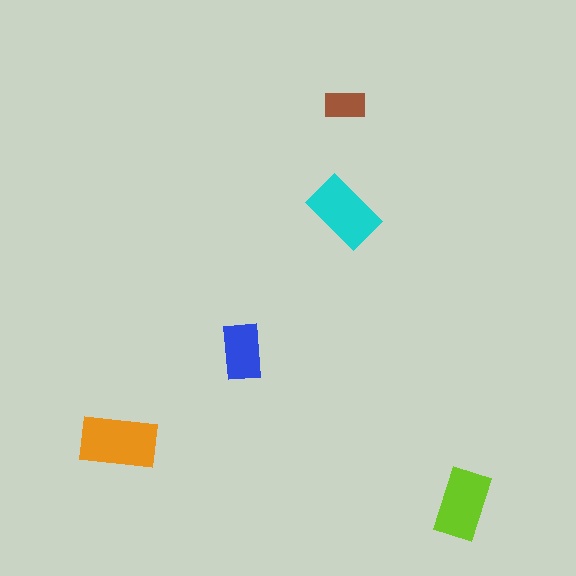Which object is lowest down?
The lime rectangle is bottommost.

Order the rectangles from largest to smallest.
the orange one, the cyan one, the lime one, the blue one, the brown one.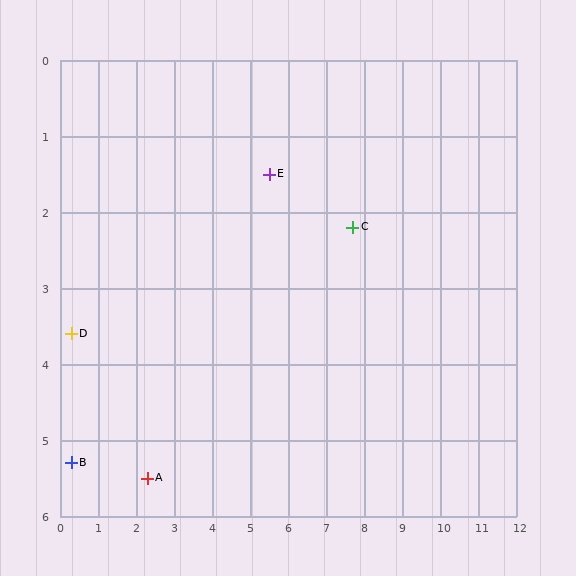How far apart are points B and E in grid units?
Points B and E are about 6.4 grid units apart.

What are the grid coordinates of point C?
Point C is at approximately (7.7, 2.2).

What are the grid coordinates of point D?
Point D is at approximately (0.3, 3.6).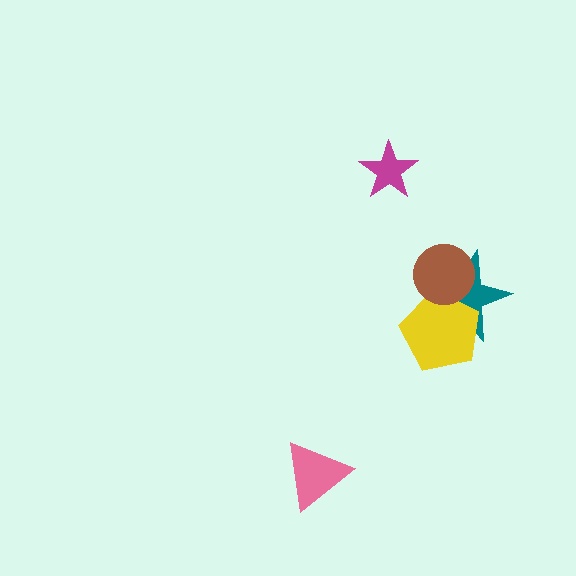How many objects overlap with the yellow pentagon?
2 objects overlap with the yellow pentagon.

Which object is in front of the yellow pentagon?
The brown circle is in front of the yellow pentagon.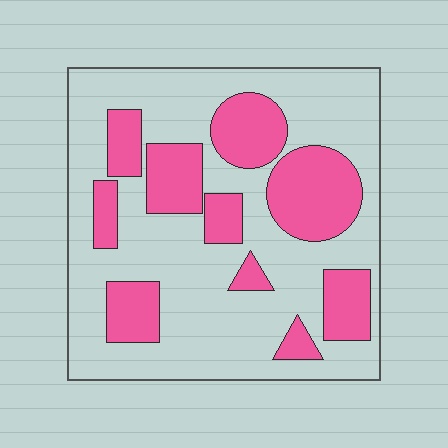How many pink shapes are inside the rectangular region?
10.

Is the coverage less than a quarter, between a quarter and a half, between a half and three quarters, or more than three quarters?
Between a quarter and a half.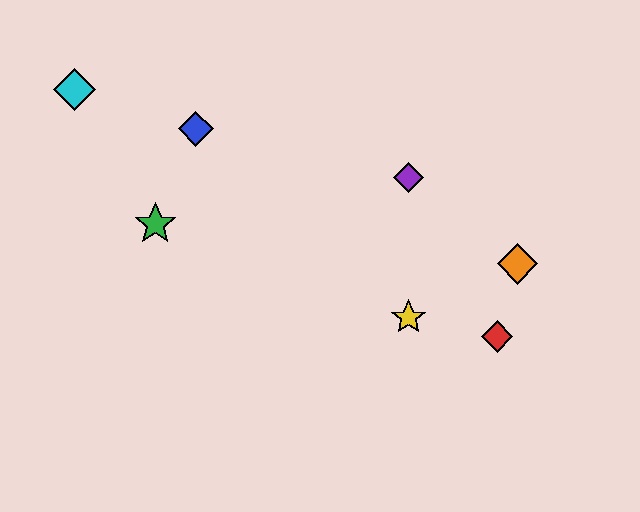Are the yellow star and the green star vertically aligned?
No, the yellow star is at x≈409 and the green star is at x≈155.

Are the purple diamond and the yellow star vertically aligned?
Yes, both are at x≈409.